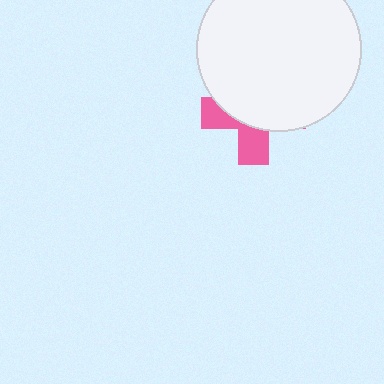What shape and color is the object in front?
The object in front is a white circle.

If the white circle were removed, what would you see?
You would see the complete pink cross.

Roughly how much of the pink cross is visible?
A small part of it is visible (roughly 36%).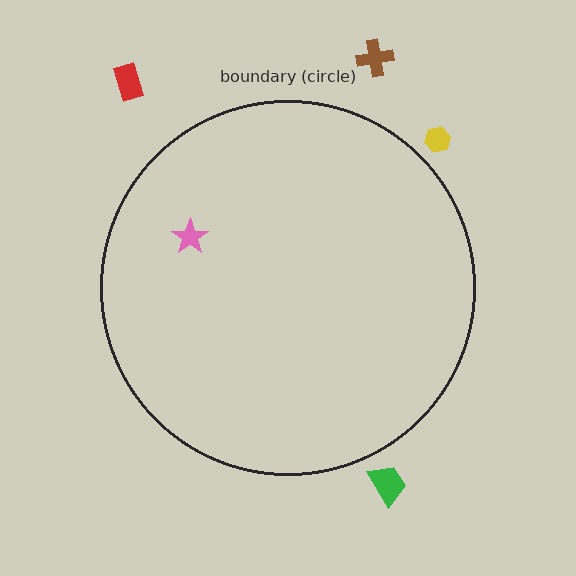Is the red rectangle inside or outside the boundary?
Outside.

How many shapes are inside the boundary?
1 inside, 4 outside.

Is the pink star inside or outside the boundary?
Inside.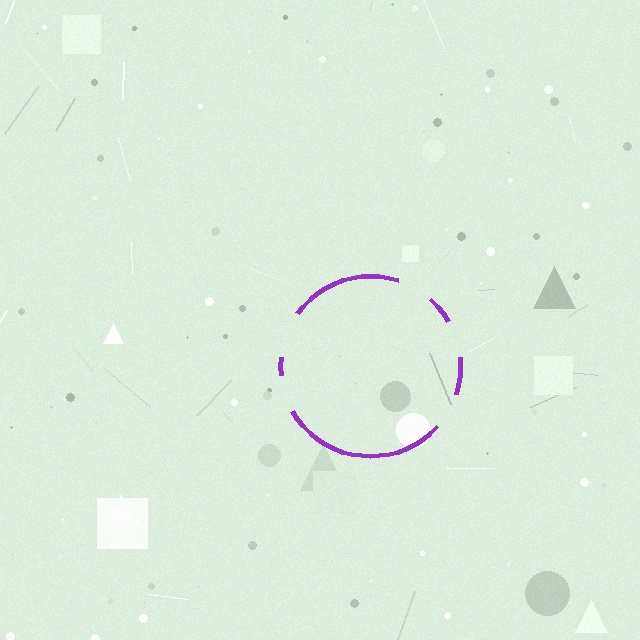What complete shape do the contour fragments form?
The contour fragments form a circle.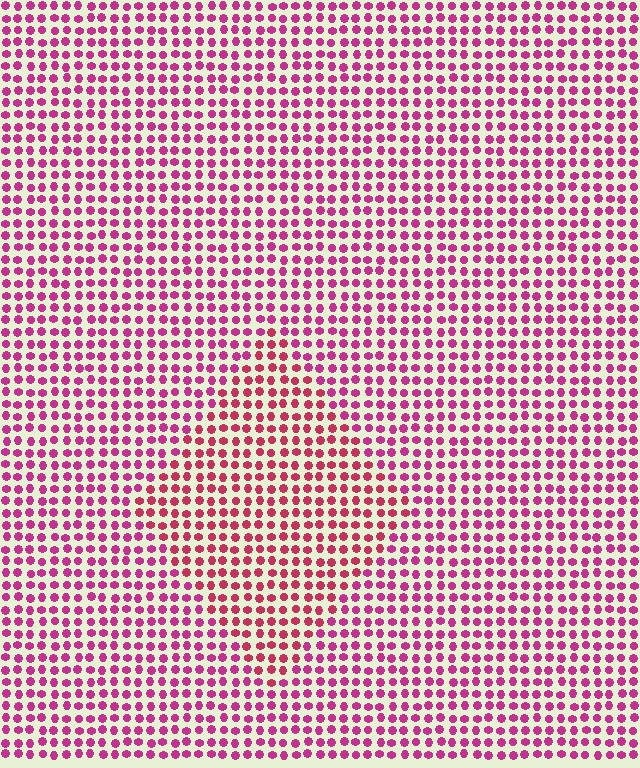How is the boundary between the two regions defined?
The boundary is defined purely by a slight shift in hue (about 21 degrees). Spacing, size, and orientation are identical on both sides.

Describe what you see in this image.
The image is filled with small magenta elements in a uniform arrangement. A diamond-shaped region is visible where the elements are tinted to a slightly different hue, forming a subtle color boundary.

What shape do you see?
I see a diamond.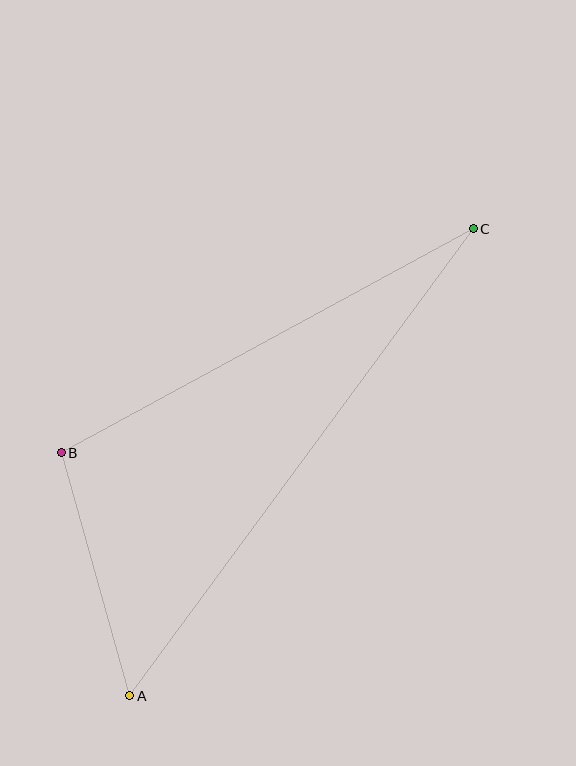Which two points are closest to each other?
Points A and B are closest to each other.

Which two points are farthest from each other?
Points A and C are farthest from each other.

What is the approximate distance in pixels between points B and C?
The distance between B and C is approximately 469 pixels.